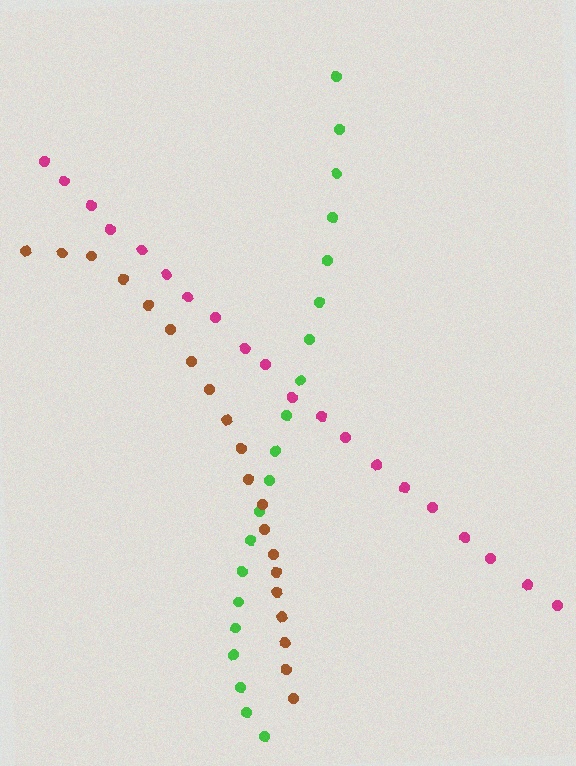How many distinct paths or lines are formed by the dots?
There are 3 distinct paths.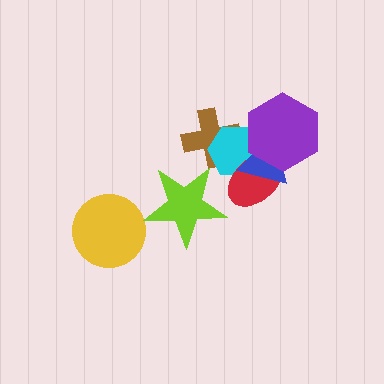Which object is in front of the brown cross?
The cyan hexagon is in front of the brown cross.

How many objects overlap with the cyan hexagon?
4 objects overlap with the cyan hexagon.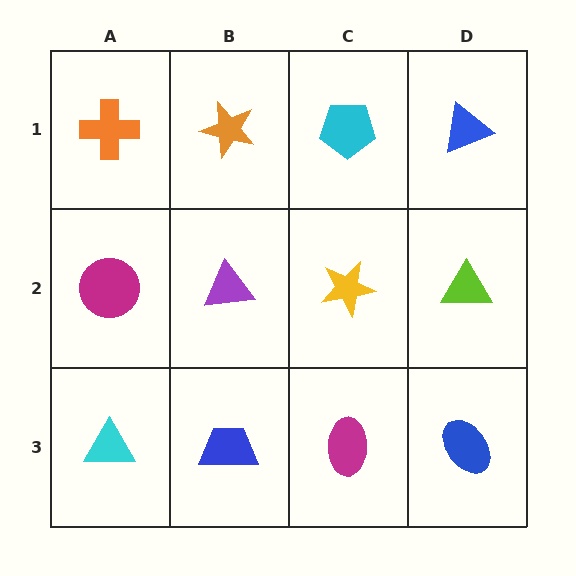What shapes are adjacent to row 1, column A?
A magenta circle (row 2, column A), an orange star (row 1, column B).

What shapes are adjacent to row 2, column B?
An orange star (row 1, column B), a blue trapezoid (row 3, column B), a magenta circle (row 2, column A), a yellow star (row 2, column C).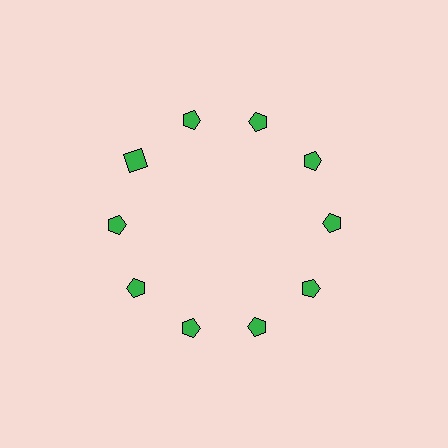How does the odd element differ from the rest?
It has a different shape: square instead of pentagon.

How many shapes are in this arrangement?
There are 10 shapes arranged in a ring pattern.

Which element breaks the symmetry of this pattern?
The green square at roughly the 10 o'clock position breaks the symmetry. All other shapes are green pentagons.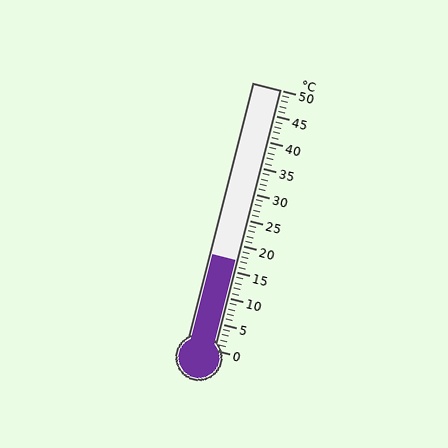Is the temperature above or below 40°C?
The temperature is below 40°C.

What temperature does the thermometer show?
The thermometer shows approximately 17°C.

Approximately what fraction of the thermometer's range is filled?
The thermometer is filled to approximately 35% of its range.